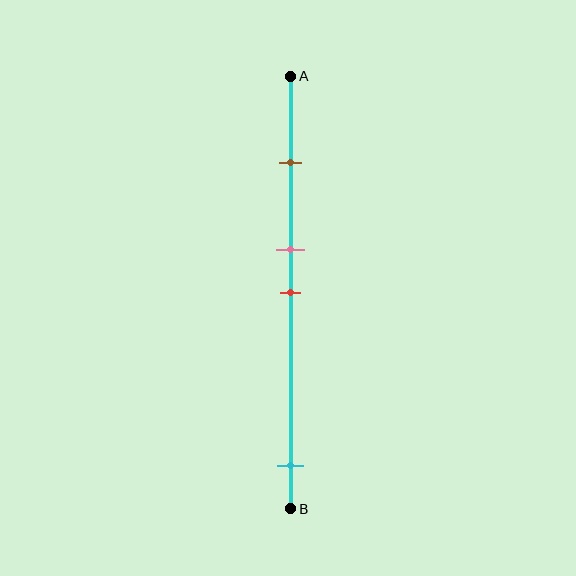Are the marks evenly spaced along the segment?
No, the marks are not evenly spaced.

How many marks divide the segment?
There are 4 marks dividing the segment.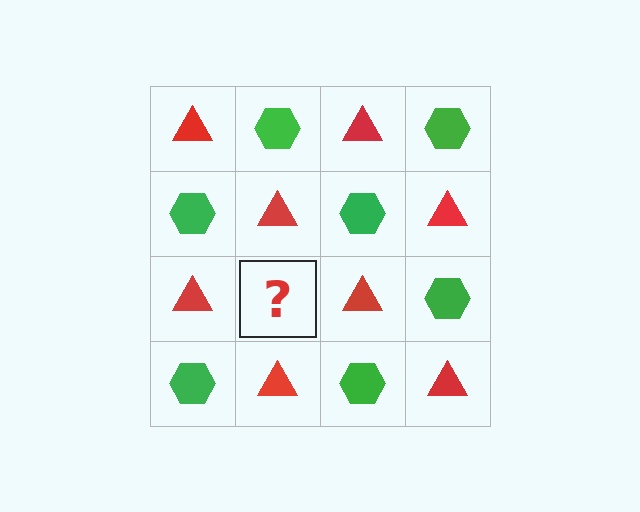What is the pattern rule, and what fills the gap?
The rule is that it alternates red triangle and green hexagon in a checkerboard pattern. The gap should be filled with a green hexagon.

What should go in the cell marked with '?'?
The missing cell should contain a green hexagon.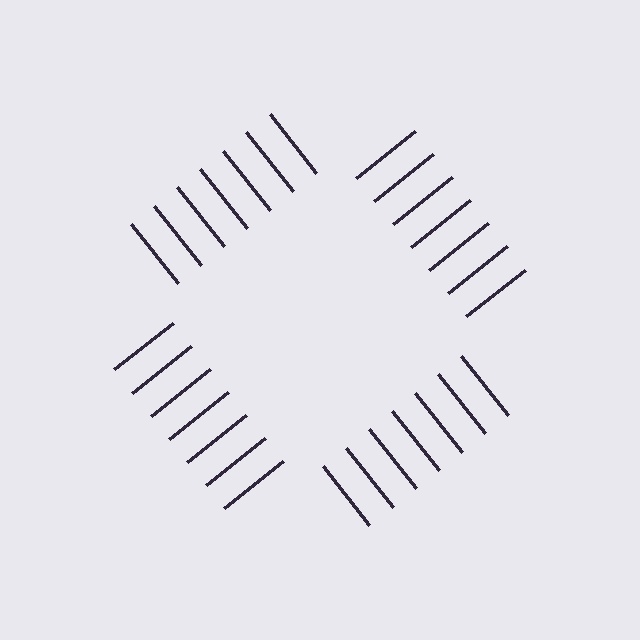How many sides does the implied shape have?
4 sides — the line-ends trace a square.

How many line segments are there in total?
28 — 7 along each of the 4 edges.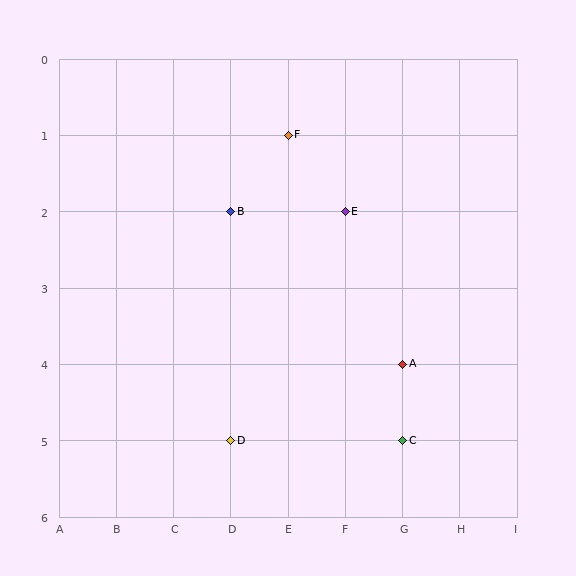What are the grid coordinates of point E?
Point E is at grid coordinates (F, 2).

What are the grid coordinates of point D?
Point D is at grid coordinates (D, 5).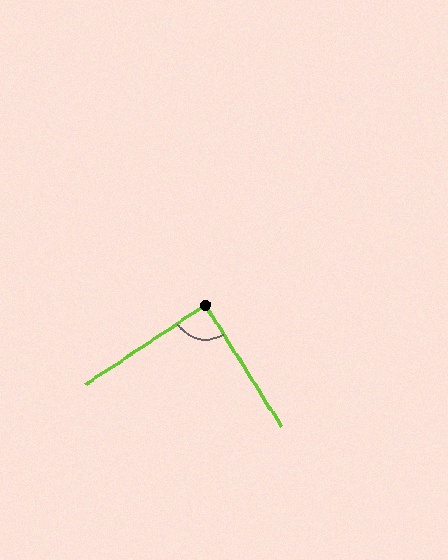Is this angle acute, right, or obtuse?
It is approximately a right angle.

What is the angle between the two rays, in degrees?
Approximately 89 degrees.